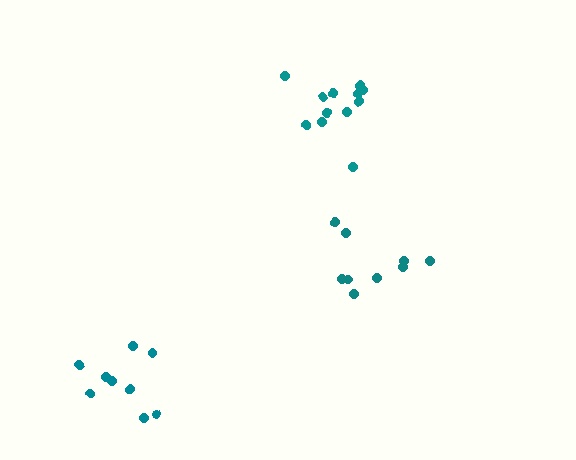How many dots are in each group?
Group 1: 9 dots, Group 2: 12 dots, Group 3: 9 dots (30 total).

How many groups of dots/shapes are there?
There are 3 groups.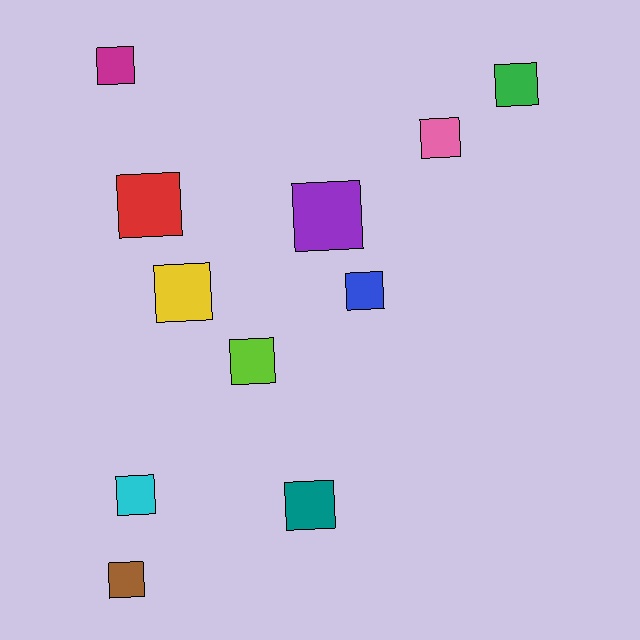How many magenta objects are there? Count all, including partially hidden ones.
There is 1 magenta object.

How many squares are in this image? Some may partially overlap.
There are 11 squares.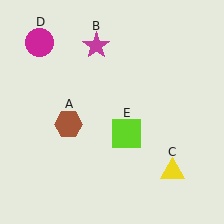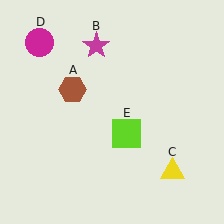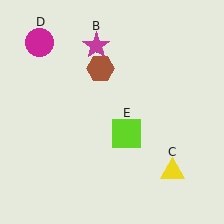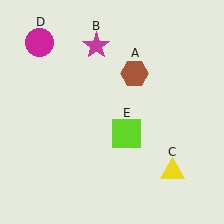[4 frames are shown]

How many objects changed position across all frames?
1 object changed position: brown hexagon (object A).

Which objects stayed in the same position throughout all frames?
Magenta star (object B) and yellow triangle (object C) and magenta circle (object D) and lime square (object E) remained stationary.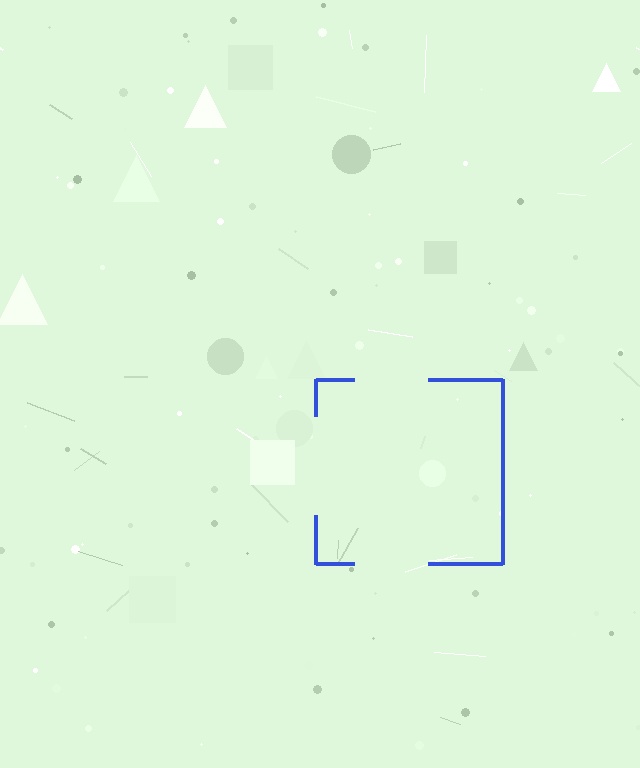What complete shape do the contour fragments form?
The contour fragments form a square.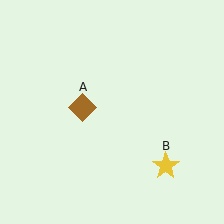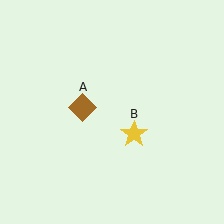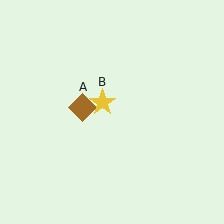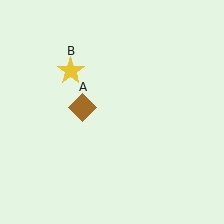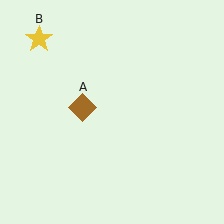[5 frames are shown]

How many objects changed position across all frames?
1 object changed position: yellow star (object B).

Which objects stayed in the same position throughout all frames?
Brown diamond (object A) remained stationary.